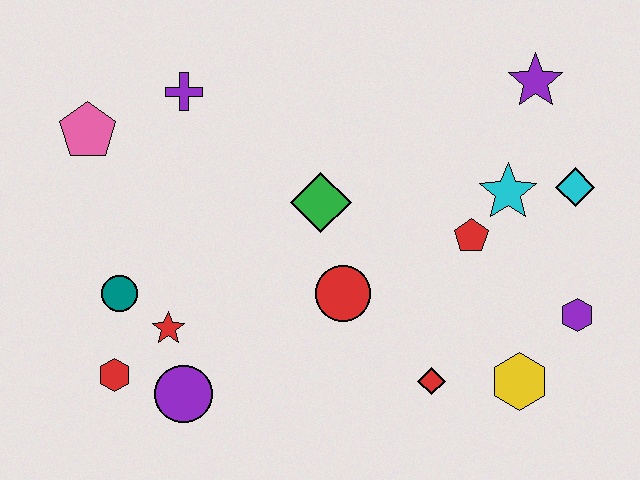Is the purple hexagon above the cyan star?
No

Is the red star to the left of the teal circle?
No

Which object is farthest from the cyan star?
The red hexagon is farthest from the cyan star.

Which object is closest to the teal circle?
The red star is closest to the teal circle.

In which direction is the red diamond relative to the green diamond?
The red diamond is below the green diamond.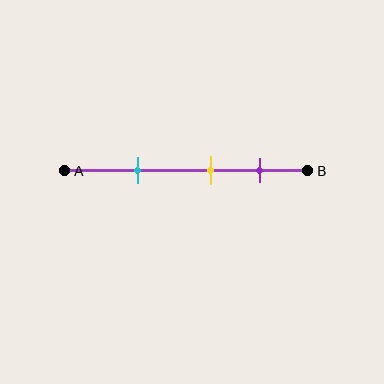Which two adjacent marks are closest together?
The yellow and purple marks are the closest adjacent pair.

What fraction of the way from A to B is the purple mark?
The purple mark is approximately 80% (0.8) of the way from A to B.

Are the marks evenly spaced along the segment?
Yes, the marks are approximately evenly spaced.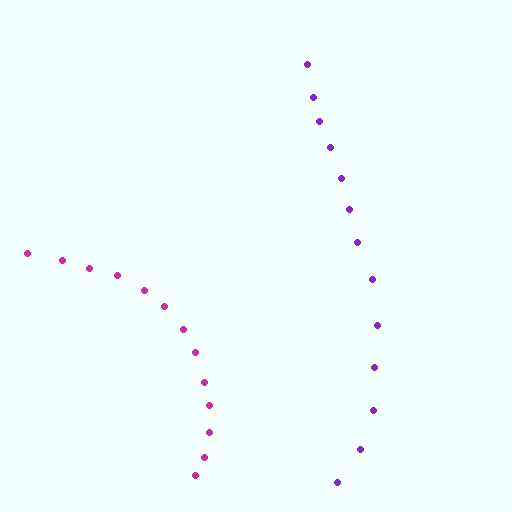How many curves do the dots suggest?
There are 2 distinct paths.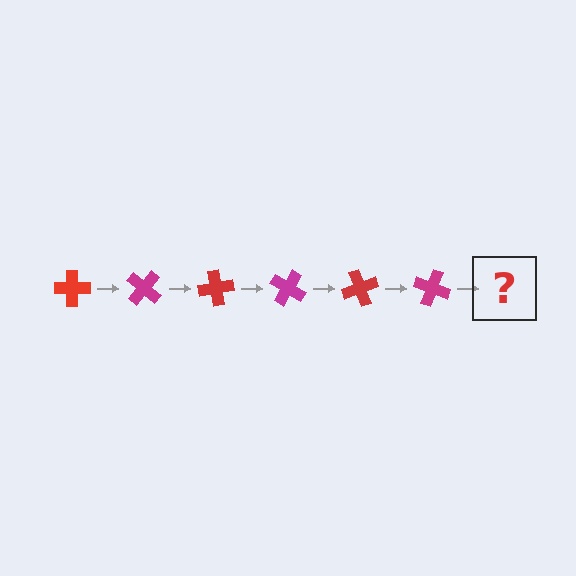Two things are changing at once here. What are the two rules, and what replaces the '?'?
The two rules are that it rotates 40 degrees each step and the color cycles through red and magenta. The '?' should be a red cross, rotated 240 degrees from the start.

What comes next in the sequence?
The next element should be a red cross, rotated 240 degrees from the start.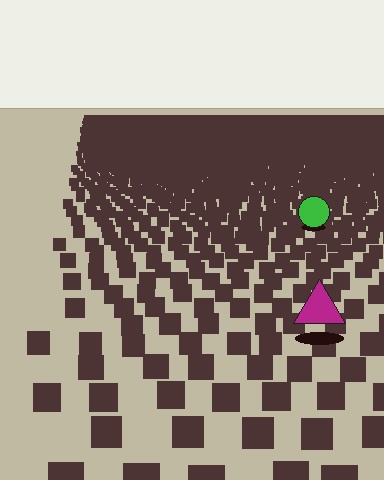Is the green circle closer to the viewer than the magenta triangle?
No. The magenta triangle is closer — you can tell from the texture gradient: the ground texture is coarser near it.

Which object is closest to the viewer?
The magenta triangle is closest. The texture marks near it are larger and more spread out.